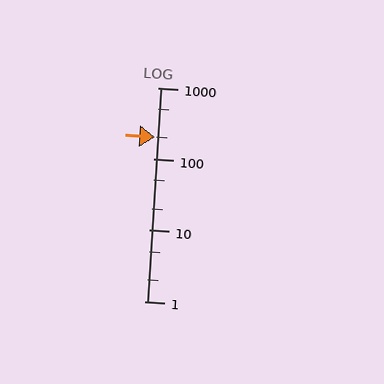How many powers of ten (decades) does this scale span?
The scale spans 3 decades, from 1 to 1000.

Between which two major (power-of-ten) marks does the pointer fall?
The pointer is between 100 and 1000.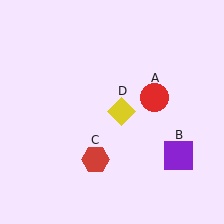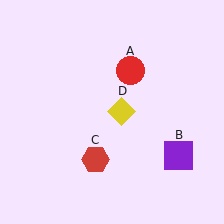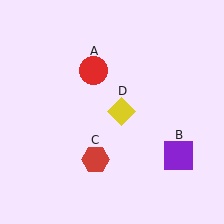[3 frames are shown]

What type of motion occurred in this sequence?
The red circle (object A) rotated counterclockwise around the center of the scene.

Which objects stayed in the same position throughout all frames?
Purple square (object B) and red hexagon (object C) and yellow diamond (object D) remained stationary.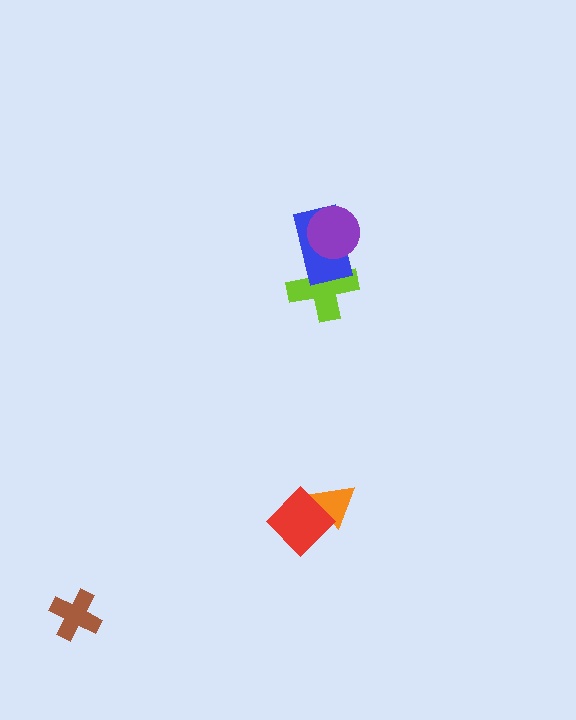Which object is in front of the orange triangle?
The red diamond is in front of the orange triangle.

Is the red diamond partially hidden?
No, no other shape covers it.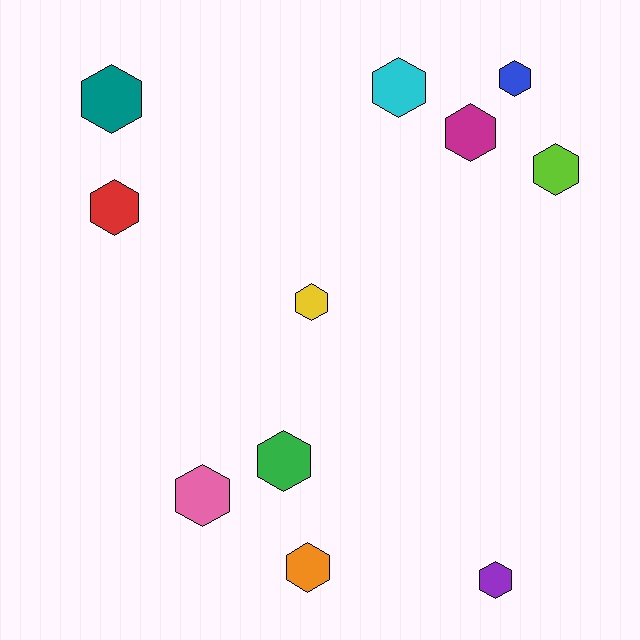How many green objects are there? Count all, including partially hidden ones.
There is 1 green object.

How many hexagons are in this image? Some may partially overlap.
There are 11 hexagons.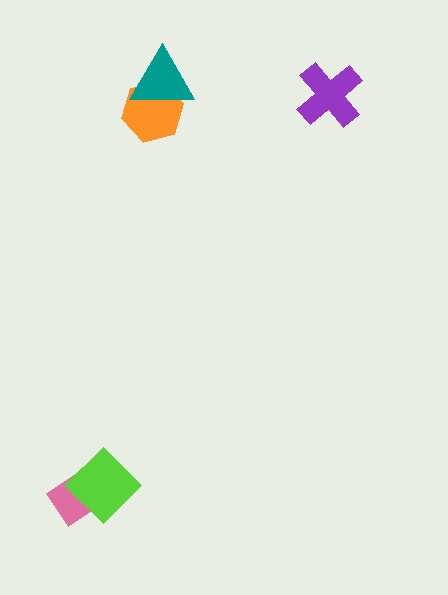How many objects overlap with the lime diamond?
1 object overlaps with the lime diamond.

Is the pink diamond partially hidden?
Yes, it is partially covered by another shape.